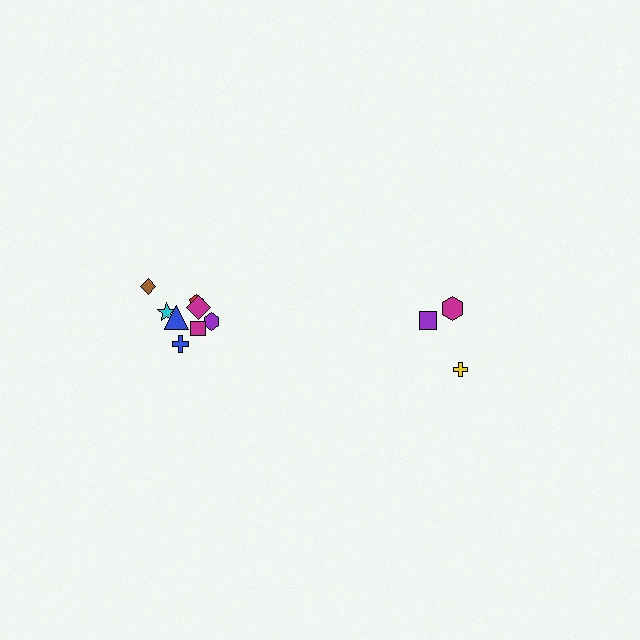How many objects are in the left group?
There are 8 objects.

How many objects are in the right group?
There are 3 objects.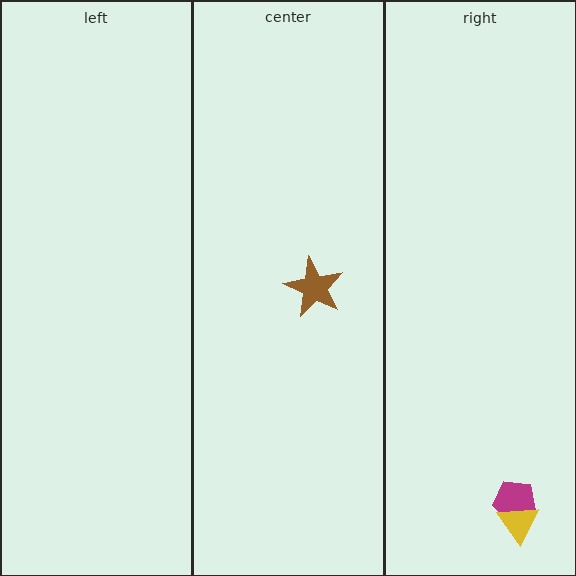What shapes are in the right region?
The magenta pentagon, the yellow triangle.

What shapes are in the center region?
The brown star.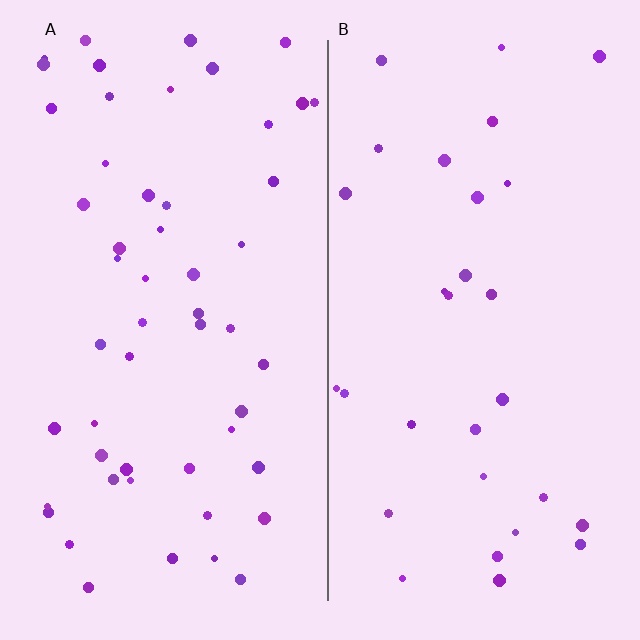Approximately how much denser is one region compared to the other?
Approximately 1.7× — region A over region B.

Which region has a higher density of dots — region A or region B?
A (the left).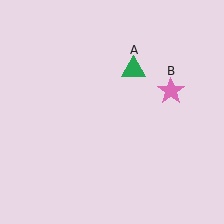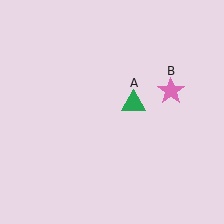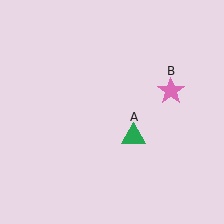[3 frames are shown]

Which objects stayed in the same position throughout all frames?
Pink star (object B) remained stationary.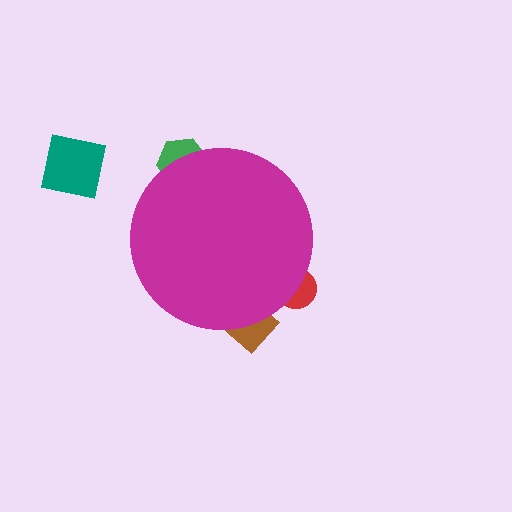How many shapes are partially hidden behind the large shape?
3 shapes are partially hidden.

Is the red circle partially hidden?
Yes, the red circle is partially hidden behind the magenta circle.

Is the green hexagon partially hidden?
Yes, the green hexagon is partially hidden behind the magenta circle.